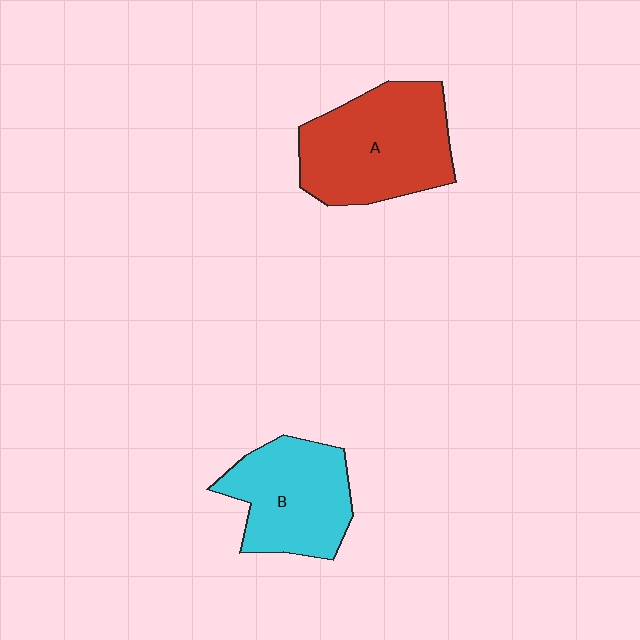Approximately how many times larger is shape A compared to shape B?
Approximately 1.3 times.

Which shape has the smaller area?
Shape B (cyan).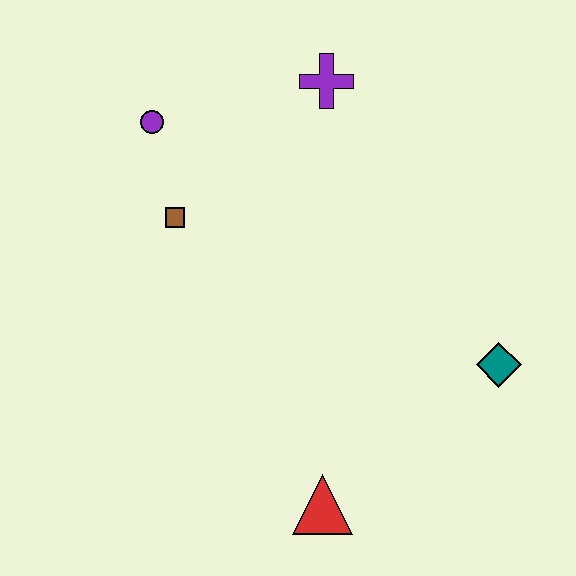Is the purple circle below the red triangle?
No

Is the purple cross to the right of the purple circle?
Yes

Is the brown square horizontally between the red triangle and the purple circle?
Yes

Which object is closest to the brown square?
The purple circle is closest to the brown square.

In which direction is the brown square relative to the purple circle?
The brown square is below the purple circle.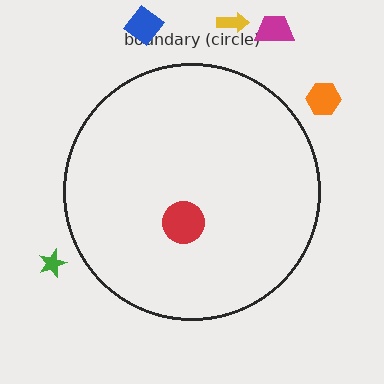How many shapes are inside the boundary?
1 inside, 5 outside.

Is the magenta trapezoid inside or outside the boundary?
Outside.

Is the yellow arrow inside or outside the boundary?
Outside.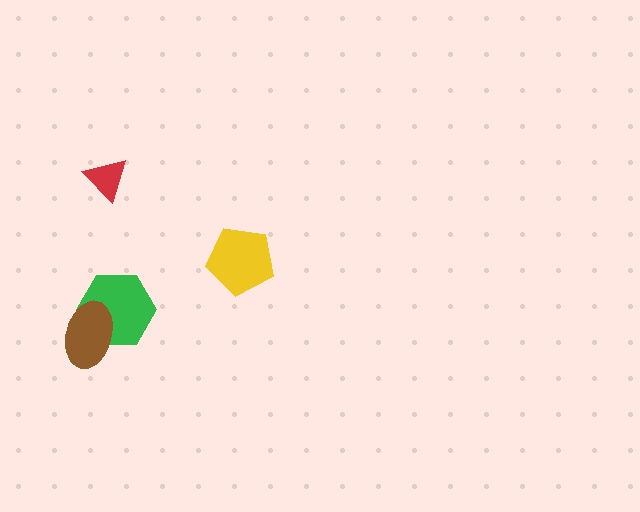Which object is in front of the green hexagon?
The brown ellipse is in front of the green hexagon.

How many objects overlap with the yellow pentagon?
0 objects overlap with the yellow pentagon.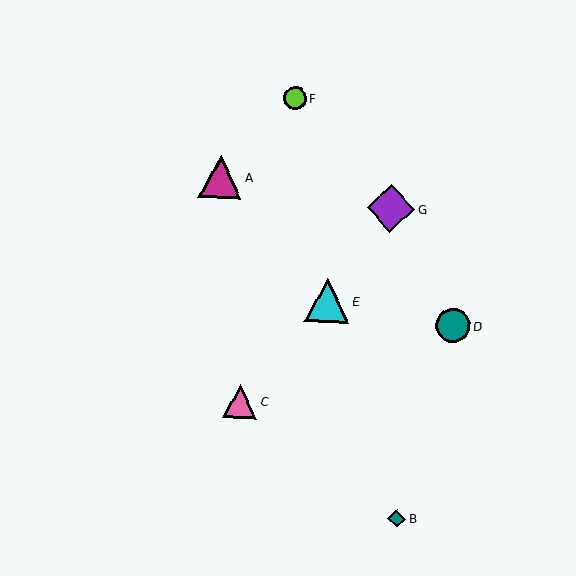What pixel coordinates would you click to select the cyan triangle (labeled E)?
Click at (327, 301) to select the cyan triangle E.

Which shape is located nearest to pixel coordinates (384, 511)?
The teal diamond (labeled B) at (397, 519) is nearest to that location.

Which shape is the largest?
The purple diamond (labeled G) is the largest.